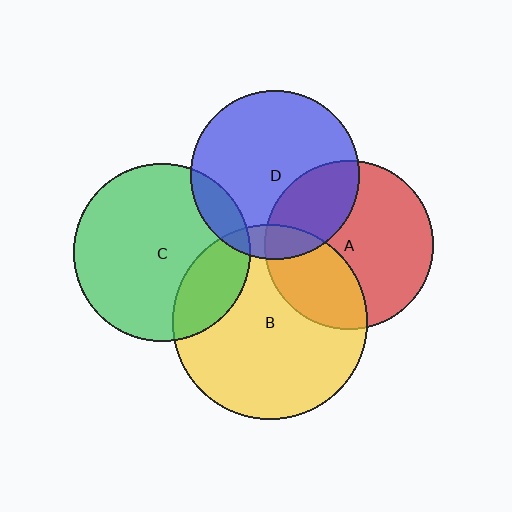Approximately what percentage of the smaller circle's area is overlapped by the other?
Approximately 30%.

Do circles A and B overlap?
Yes.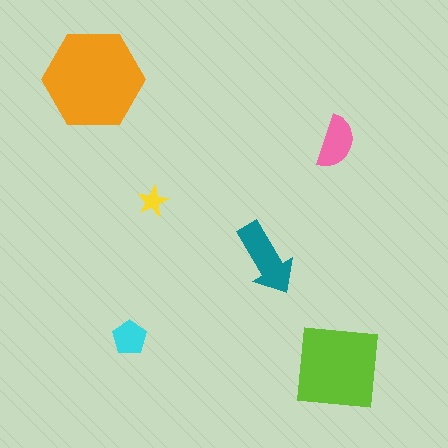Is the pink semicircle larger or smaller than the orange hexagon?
Smaller.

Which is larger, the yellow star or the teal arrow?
The teal arrow.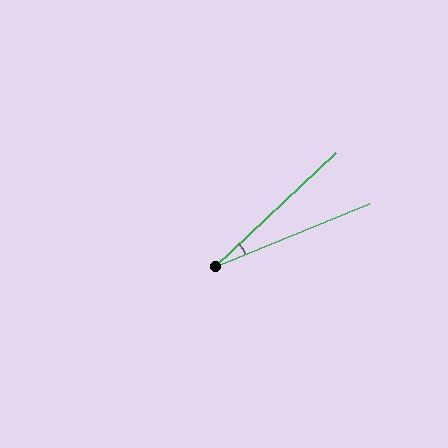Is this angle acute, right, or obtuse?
It is acute.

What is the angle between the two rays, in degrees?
Approximately 21 degrees.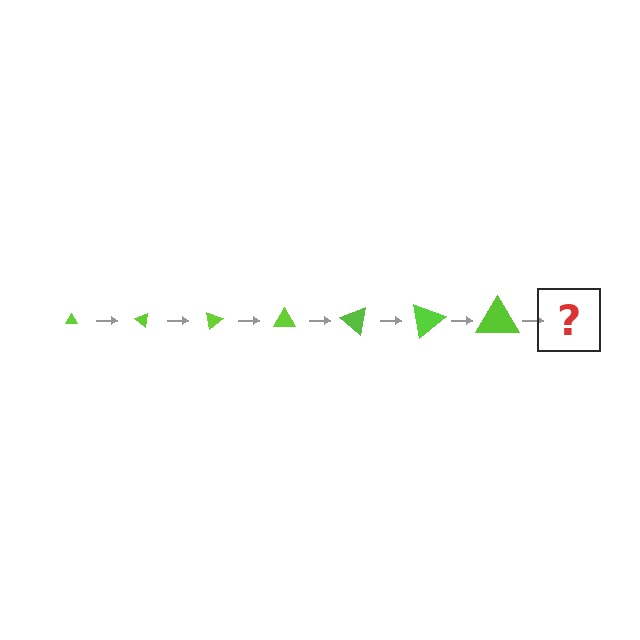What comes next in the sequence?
The next element should be a triangle, larger than the previous one and rotated 280 degrees from the start.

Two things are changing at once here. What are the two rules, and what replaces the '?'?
The two rules are that the triangle grows larger each step and it rotates 40 degrees each step. The '?' should be a triangle, larger than the previous one and rotated 280 degrees from the start.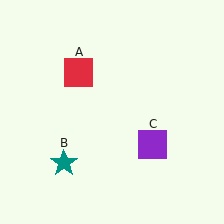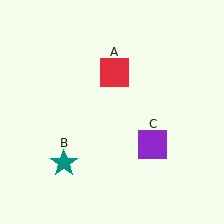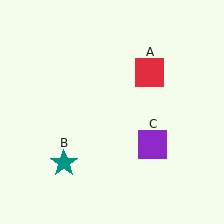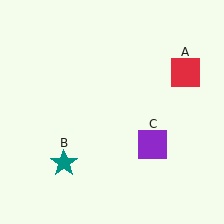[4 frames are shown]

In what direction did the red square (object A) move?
The red square (object A) moved right.